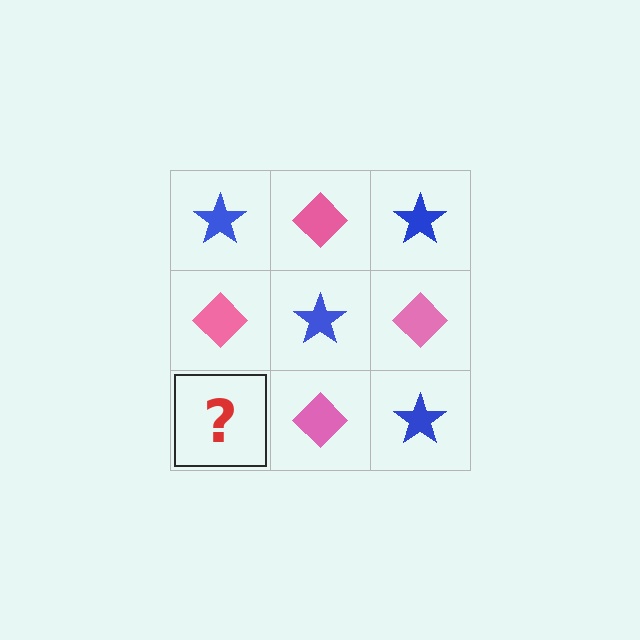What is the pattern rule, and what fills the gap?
The rule is that it alternates blue star and pink diamond in a checkerboard pattern. The gap should be filled with a blue star.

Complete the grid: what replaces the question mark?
The question mark should be replaced with a blue star.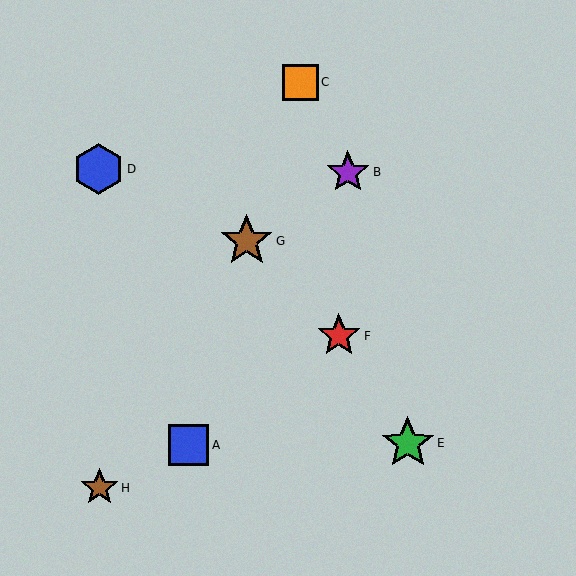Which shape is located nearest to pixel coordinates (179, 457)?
The blue square (labeled A) at (188, 445) is nearest to that location.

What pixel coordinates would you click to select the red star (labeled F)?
Click at (339, 336) to select the red star F.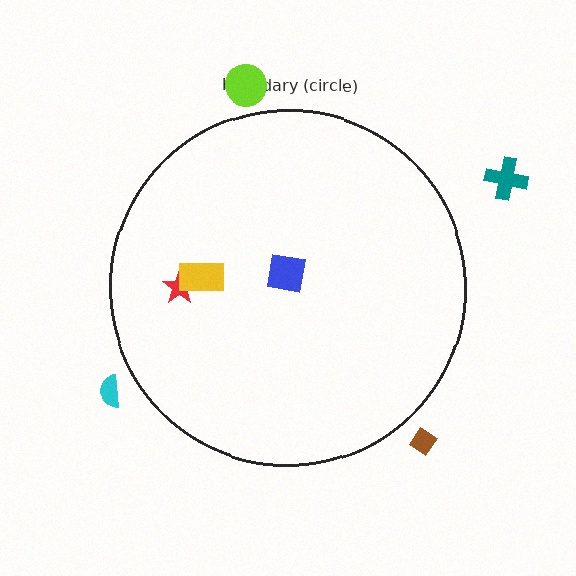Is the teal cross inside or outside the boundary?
Outside.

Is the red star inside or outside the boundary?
Inside.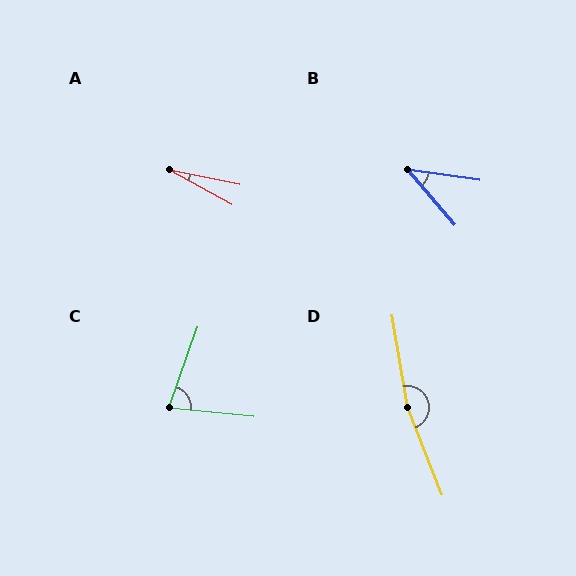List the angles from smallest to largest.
A (17°), B (41°), C (76°), D (168°).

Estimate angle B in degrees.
Approximately 41 degrees.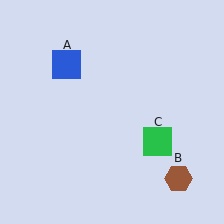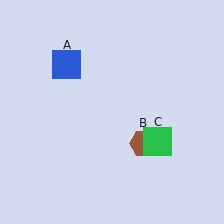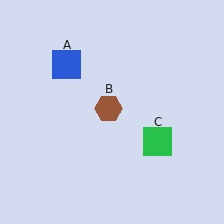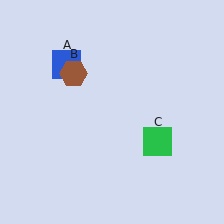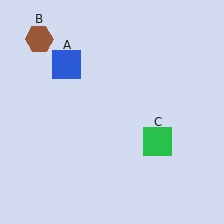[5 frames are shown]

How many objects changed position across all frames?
1 object changed position: brown hexagon (object B).